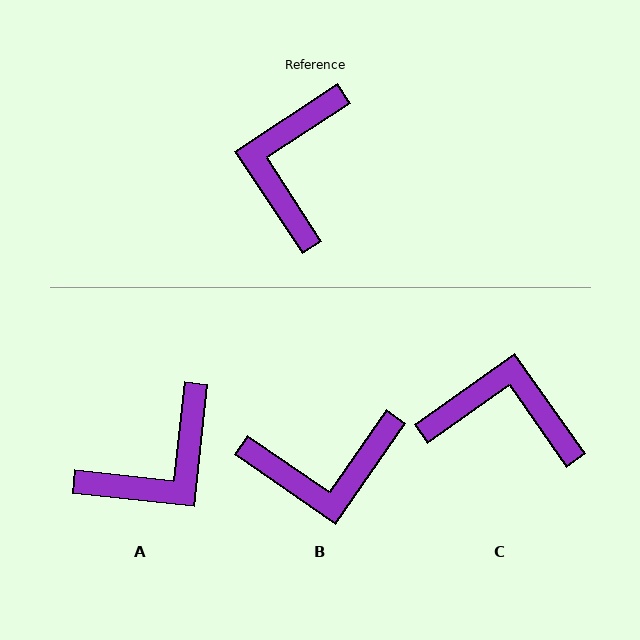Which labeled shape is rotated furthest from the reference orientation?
A, about 140 degrees away.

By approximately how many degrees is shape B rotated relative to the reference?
Approximately 112 degrees counter-clockwise.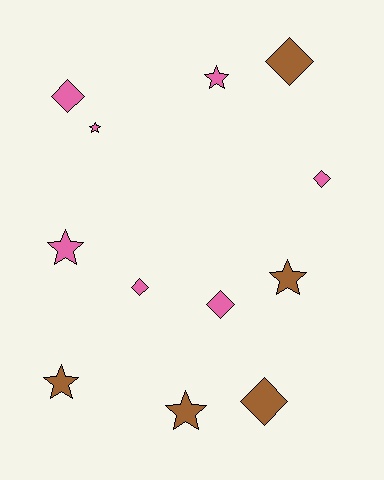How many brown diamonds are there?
There are 2 brown diamonds.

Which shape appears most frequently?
Diamond, with 6 objects.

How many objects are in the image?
There are 12 objects.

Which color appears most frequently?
Pink, with 7 objects.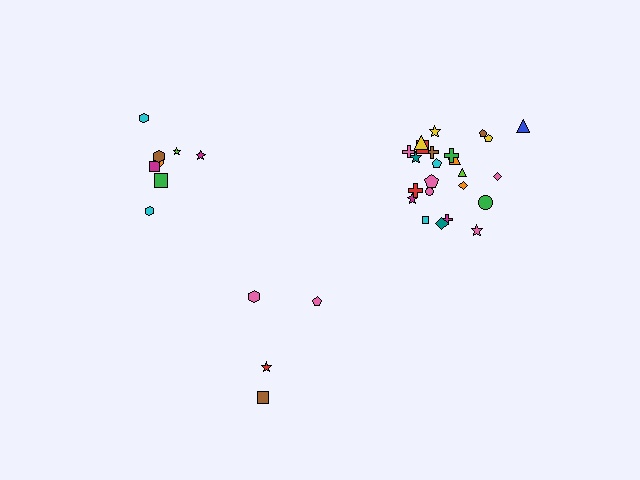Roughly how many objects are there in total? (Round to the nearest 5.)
Roughly 35 objects in total.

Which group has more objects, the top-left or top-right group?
The top-right group.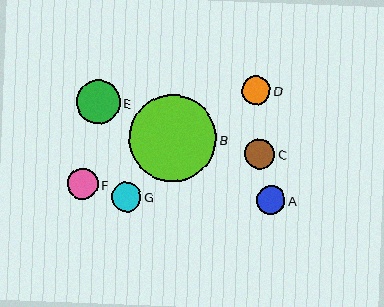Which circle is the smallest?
Circle D is the smallest with a size of approximately 29 pixels.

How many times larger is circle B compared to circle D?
Circle B is approximately 3.1 times the size of circle D.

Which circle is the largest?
Circle B is the largest with a size of approximately 87 pixels.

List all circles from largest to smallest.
From largest to smallest: B, E, F, C, G, A, D.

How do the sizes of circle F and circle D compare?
Circle F and circle D are approximately the same size.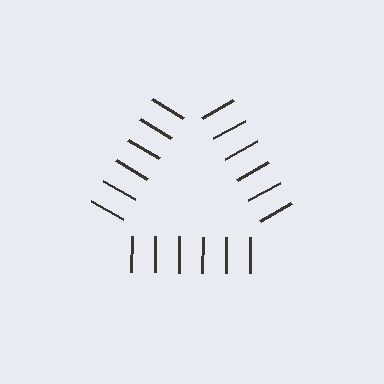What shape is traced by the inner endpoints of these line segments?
An illusory triangle — the line segments terminate on its edges but no continuous stroke is drawn.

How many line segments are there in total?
18 — 6 along each of the 3 edges.